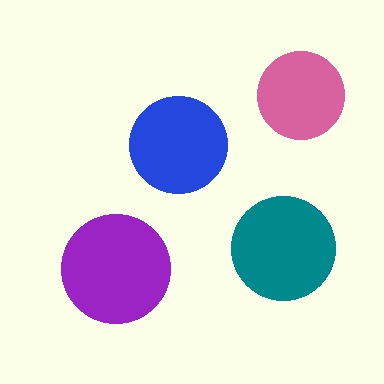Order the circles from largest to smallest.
the purple one, the teal one, the blue one, the pink one.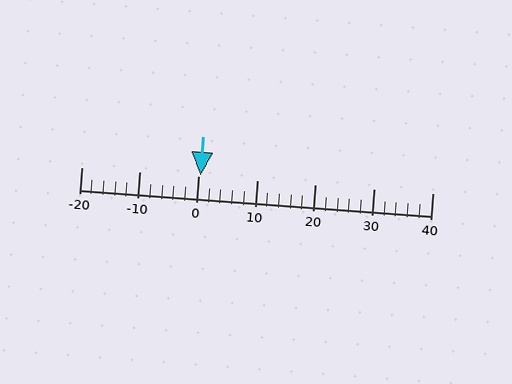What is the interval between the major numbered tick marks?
The major tick marks are spaced 10 units apart.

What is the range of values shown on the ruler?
The ruler shows values from -20 to 40.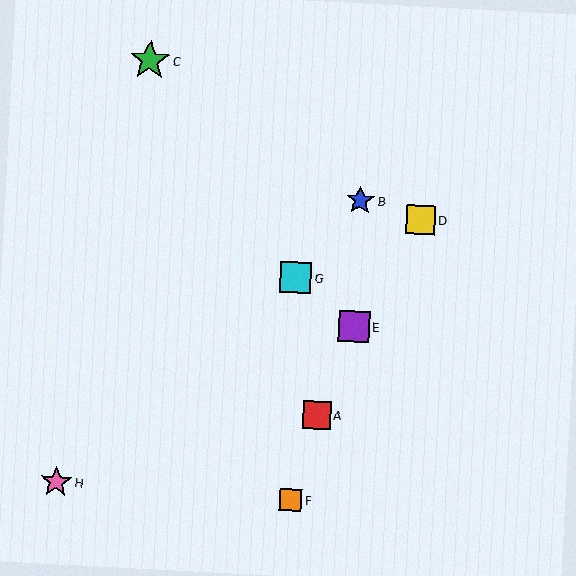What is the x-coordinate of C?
Object C is at x≈150.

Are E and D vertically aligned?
No, E is at x≈354 and D is at x≈421.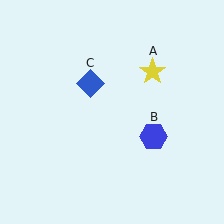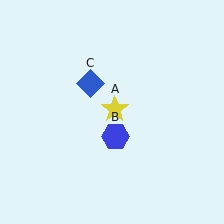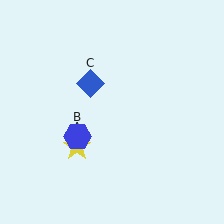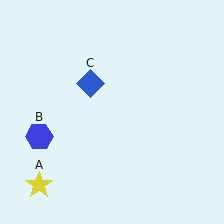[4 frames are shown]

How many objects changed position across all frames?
2 objects changed position: yellow star (object A), blue hexagon (object B).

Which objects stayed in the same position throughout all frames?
Blue diamond (object C) remained stationary.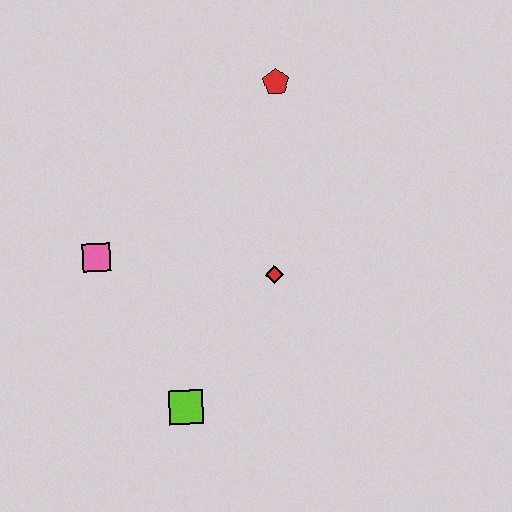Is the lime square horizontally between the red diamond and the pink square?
Yes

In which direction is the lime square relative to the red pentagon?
The lime square is below the red pentagon.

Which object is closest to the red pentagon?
The red diamond is closest to the red pentagon.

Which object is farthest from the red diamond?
The red pentagon is farthest from the red diamond.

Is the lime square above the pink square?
No